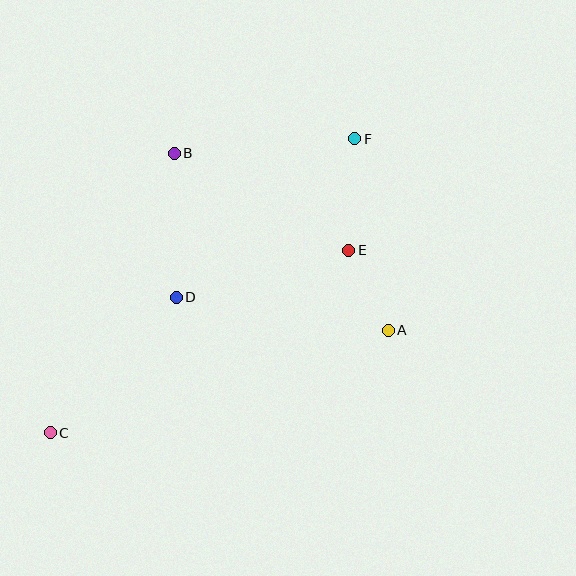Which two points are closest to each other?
Points A and E are closest to each other.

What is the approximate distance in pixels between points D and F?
The distance between D and F is approximately 239 pixels.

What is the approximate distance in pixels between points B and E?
The distance between B and E is approximately 200 pixels.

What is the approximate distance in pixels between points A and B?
The distance between A and B is approximately 278 pixels.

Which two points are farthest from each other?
Points C and F are farthest from each other.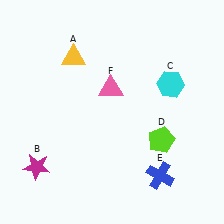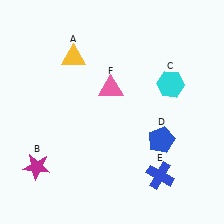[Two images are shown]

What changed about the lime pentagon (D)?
In Image 1, D is lime. In Image 2, it changed to blue.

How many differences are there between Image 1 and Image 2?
There is 1 difference between the two images.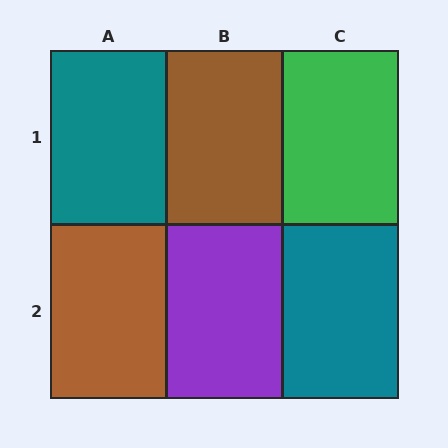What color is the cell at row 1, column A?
Teal.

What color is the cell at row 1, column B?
Brown.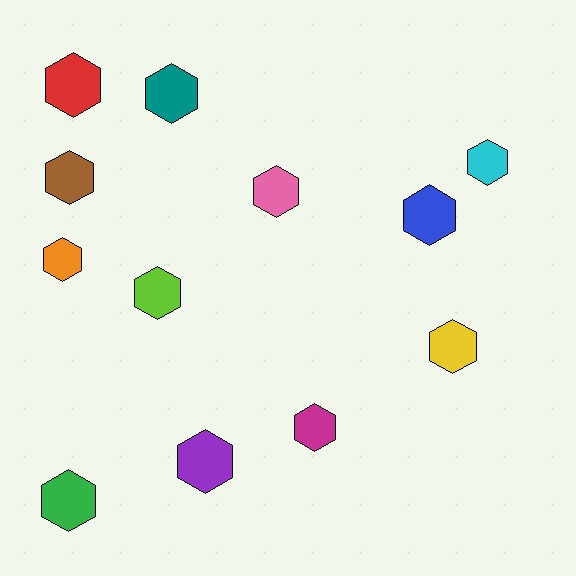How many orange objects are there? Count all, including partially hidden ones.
There is 1 orange object.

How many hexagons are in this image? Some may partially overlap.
There are 12 hexagons.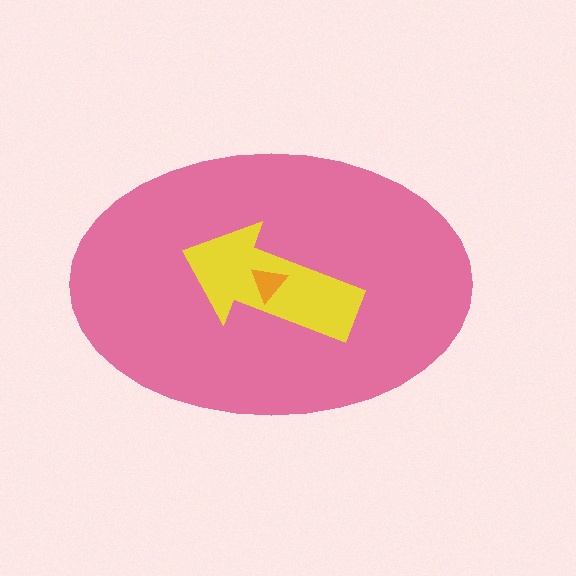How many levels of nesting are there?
3.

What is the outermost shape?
The pink ellipse.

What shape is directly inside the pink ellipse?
The yellow arrow.